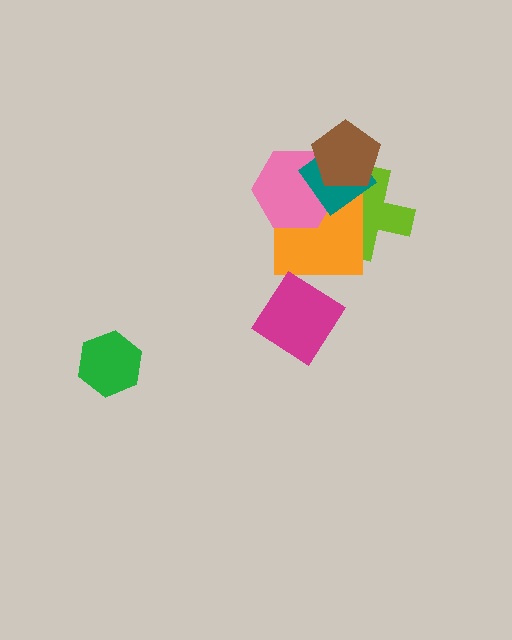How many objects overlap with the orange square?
3 objects overlap with the orange square.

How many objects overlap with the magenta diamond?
0 objects overlap with the magenta diamond.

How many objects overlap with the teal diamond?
4 objects overlap with the teal diamond.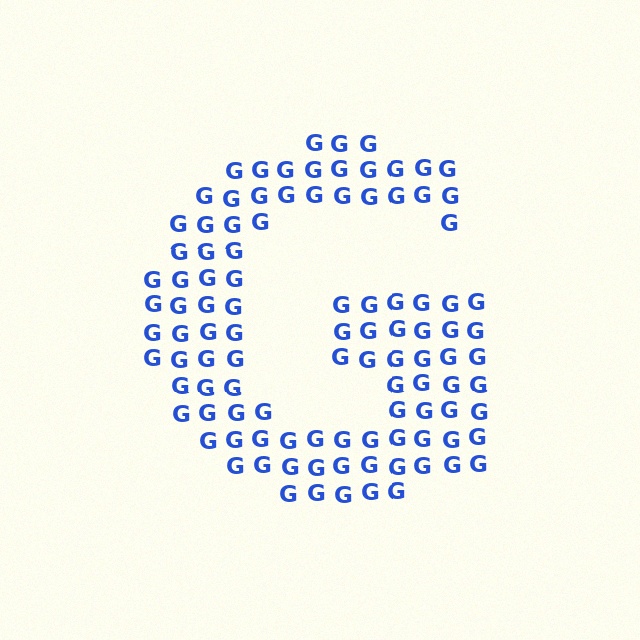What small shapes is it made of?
It is made of small letter G's.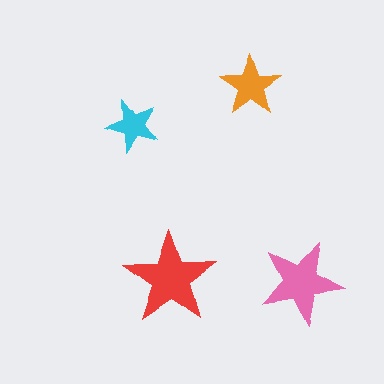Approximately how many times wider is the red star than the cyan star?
About 2 times wider.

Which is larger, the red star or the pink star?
The red one.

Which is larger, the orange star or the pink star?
The pink one.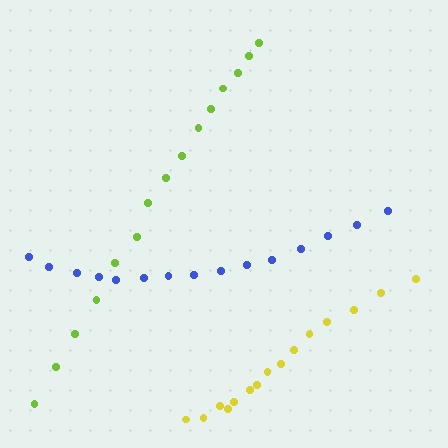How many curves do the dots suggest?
There are 3 distinct paths.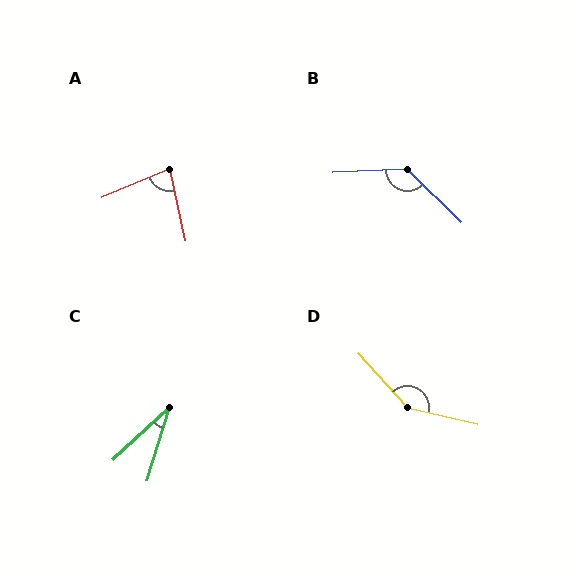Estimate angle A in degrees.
Approximately 79 degrees.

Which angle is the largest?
D, at approximately 145 degrees.